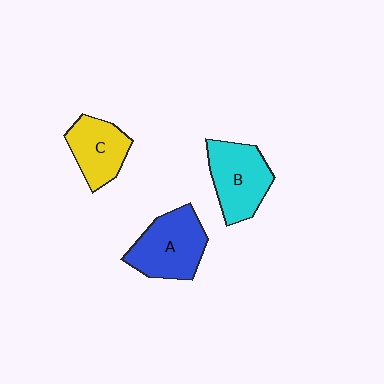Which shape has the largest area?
Shape A (blue).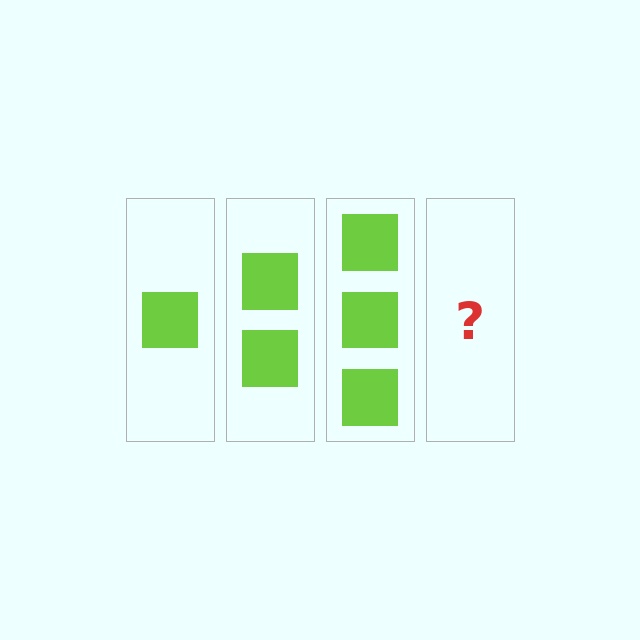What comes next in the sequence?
The next element should be 4 squares.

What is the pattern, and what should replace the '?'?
The pattern is that each step adds one more square. The '?' should be 4 squares.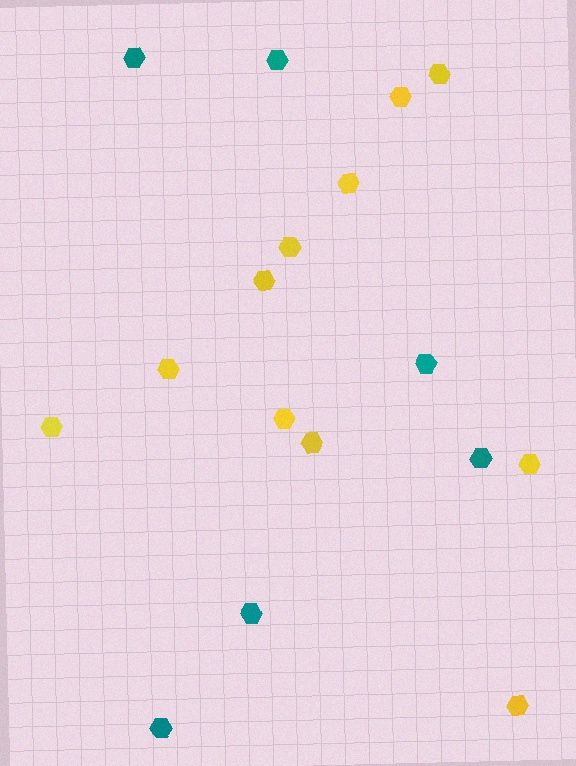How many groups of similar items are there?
There are 2 groups: one group of yellow hexagons (11) and one group of teal hexagons (6).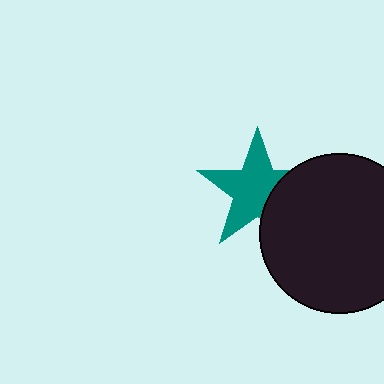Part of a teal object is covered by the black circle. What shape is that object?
It is a star.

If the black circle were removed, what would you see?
You would see the complete teal star.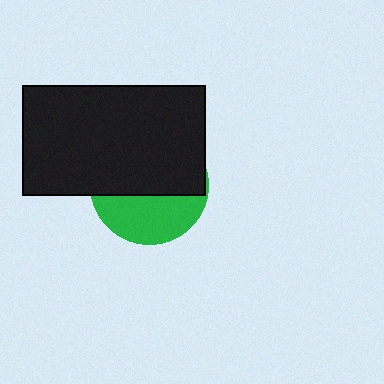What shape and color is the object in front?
The object in front is a black rectangle.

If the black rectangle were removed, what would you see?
You would see the complete green circle.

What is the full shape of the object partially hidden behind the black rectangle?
The partially hidden object is a green circle.